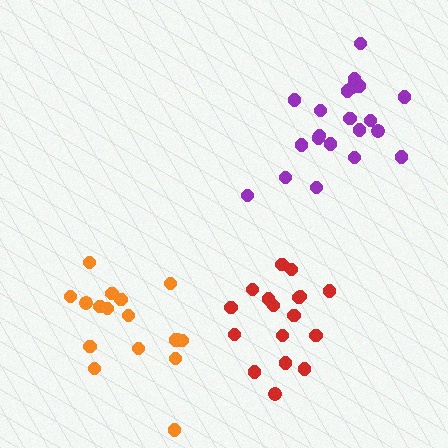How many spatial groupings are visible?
There are 3 spatial groupings.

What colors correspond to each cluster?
The clusters are colored: purple, red, orange.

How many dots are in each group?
Group 1: 21 dots, Group 2: 17 dots, Group 3: 17 dots (55 total).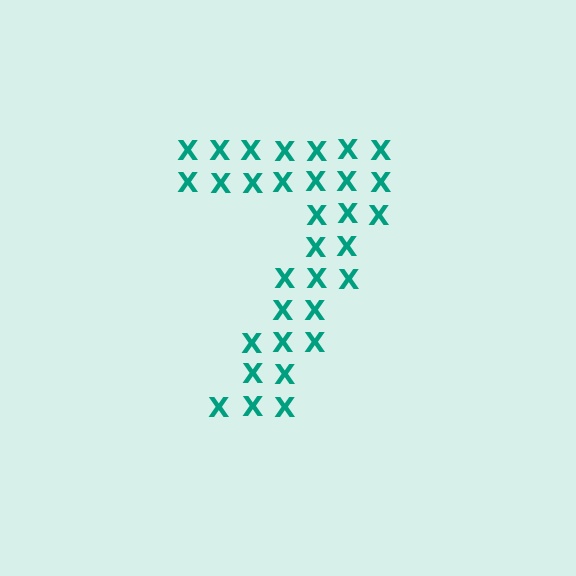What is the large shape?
The large shape is the digit 7.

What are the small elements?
The small elements are letter X's.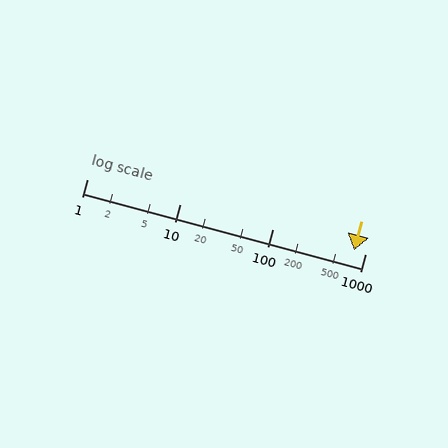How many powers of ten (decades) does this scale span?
The scale spans 3 decades, from 1 to 1000.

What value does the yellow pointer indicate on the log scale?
The pointer indicates approximately 750.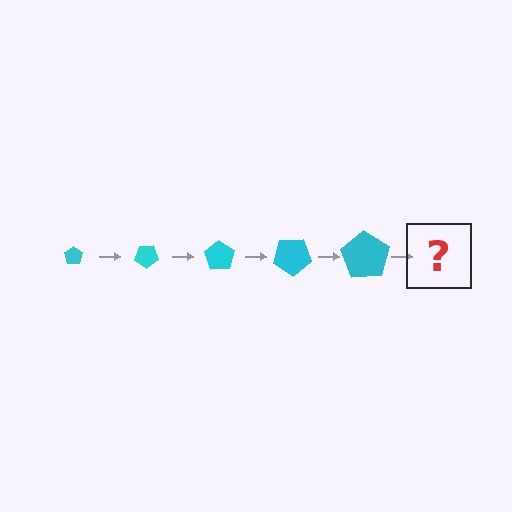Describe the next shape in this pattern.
It should be a pentagon, larger than the previous one and rotated 175 degrees from the start.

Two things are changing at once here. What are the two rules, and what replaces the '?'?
The two rules are that the pentagon grows larger each step and it rotates 35 degrees each step. The '?' should be a pentagon, larger than the previous one and rotated 175 degrees from the start.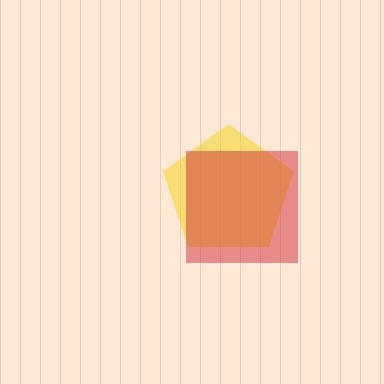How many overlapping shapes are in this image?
There are 2 overlapping shapes in the image.